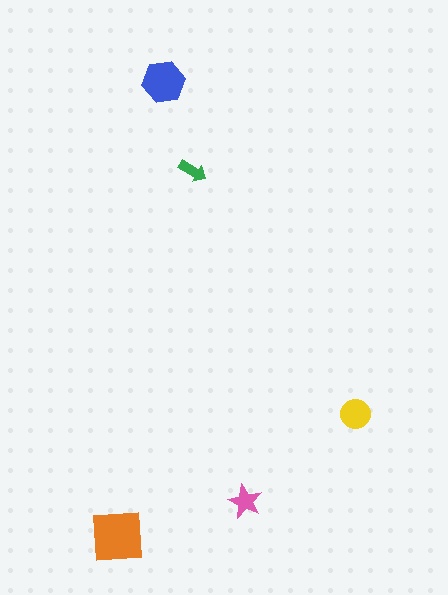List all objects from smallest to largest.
The green arrow, the pink star, the yellow circle, the blue hexagon, the orange square.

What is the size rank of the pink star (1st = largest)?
4th.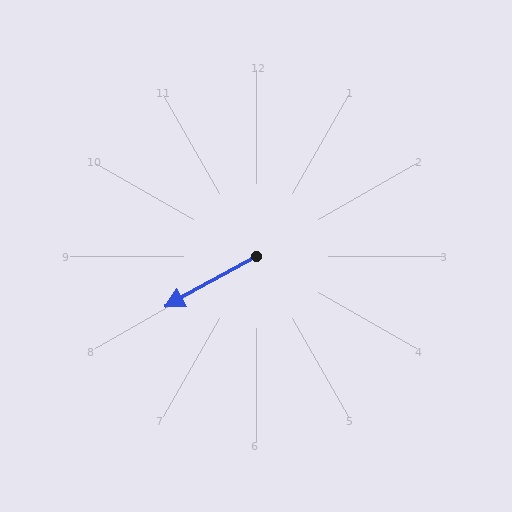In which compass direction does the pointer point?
Southwest.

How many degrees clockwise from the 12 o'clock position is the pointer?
Approximately 241 degrees.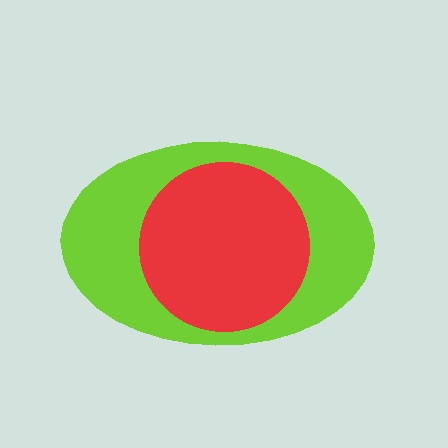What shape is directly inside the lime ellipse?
The red circle.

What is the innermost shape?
The red circle.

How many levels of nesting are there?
2.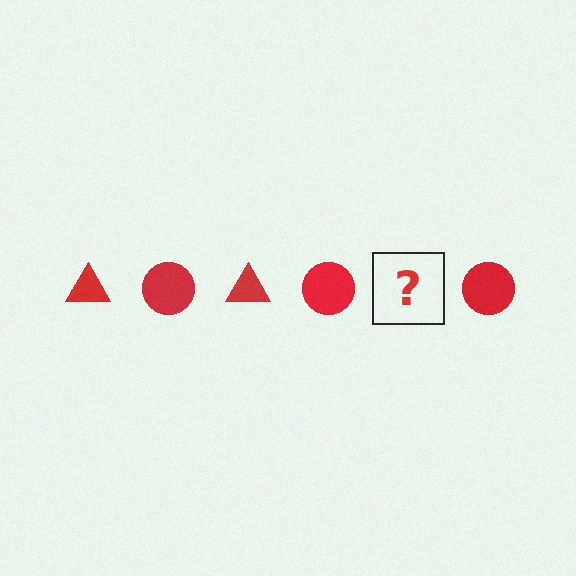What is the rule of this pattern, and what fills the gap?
The rule is that the pattern cycles through triangle, circle shapes in red. The gap should be filled with a red triangle.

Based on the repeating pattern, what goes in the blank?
The blank should be a red triangle.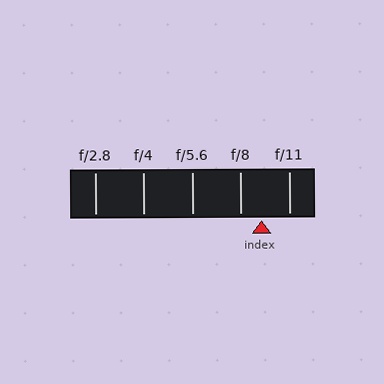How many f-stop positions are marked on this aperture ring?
There are 5 f-stop positions marked.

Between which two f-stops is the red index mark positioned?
The index mark is between f/8 and f/11.